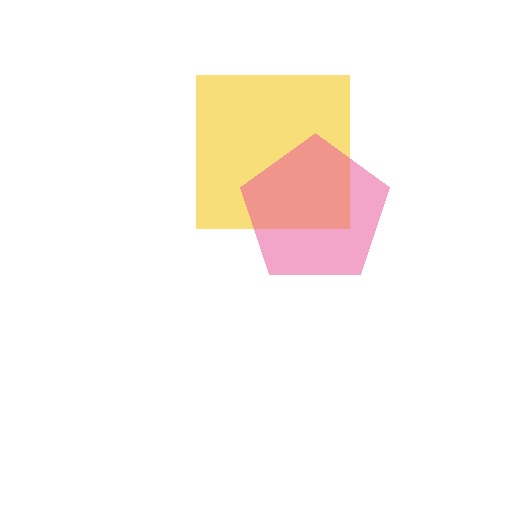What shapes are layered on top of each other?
The layered shapes are: a yellow square, a pink pentagon.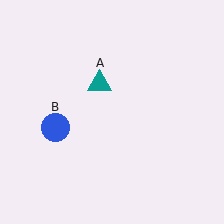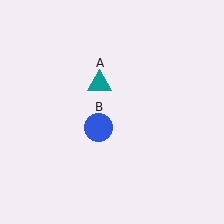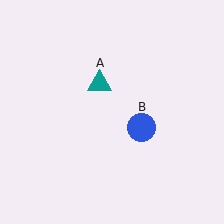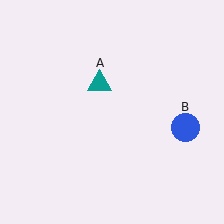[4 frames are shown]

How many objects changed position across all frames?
1 object changed position: blue circle (object B).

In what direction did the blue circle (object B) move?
The blue circle (object B) moved right.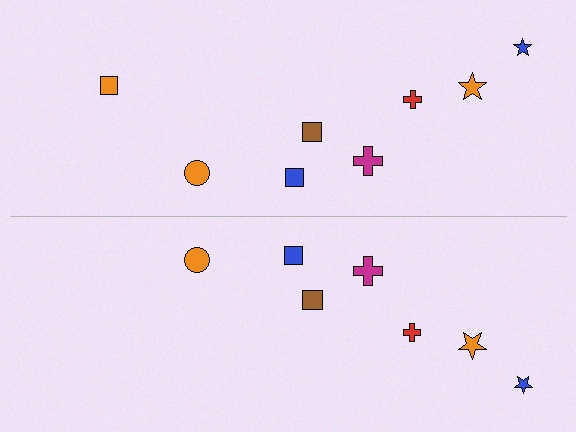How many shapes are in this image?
There are 15 shapes in this image.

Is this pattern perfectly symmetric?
No, the pattern is not perfectly symmetric. A orange square is missing from the bottom side.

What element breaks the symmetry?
A orange square is missing from the bottom side.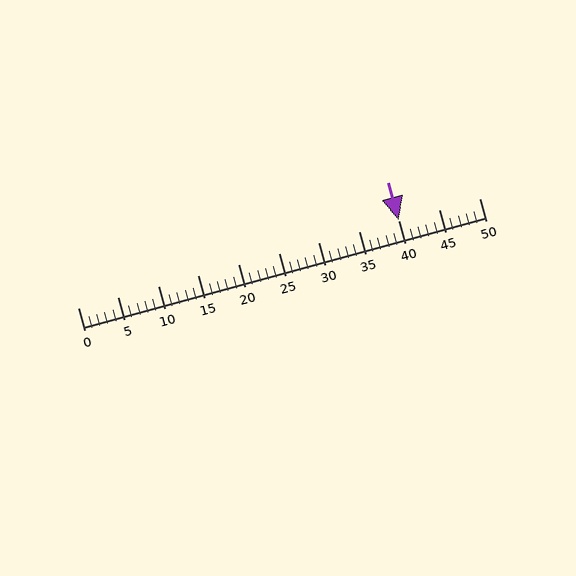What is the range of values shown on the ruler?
The ruler shows values from 0 to 50.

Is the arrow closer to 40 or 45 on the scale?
The arrow is closer to 40.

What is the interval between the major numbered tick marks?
The major tick marks are spaced 5 units apart.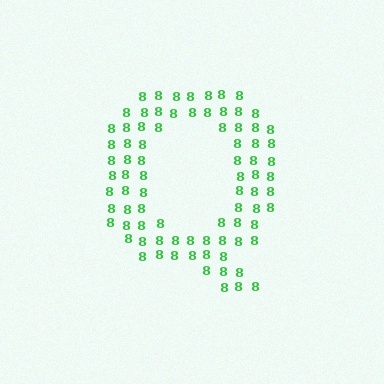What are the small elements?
The small elements are digit 8's.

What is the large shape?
The large shape is the letter Q.